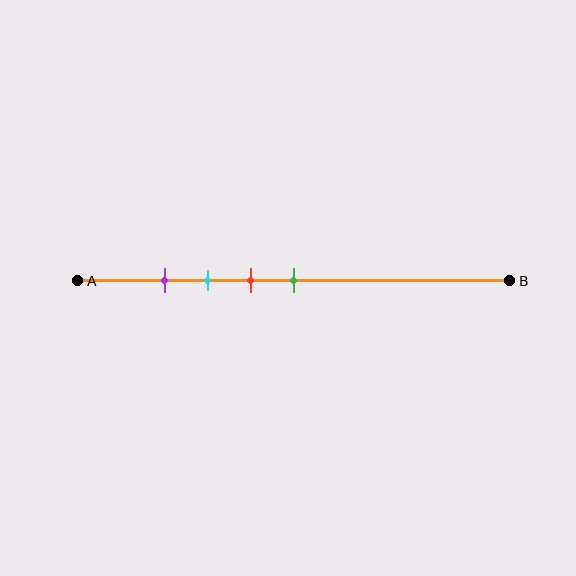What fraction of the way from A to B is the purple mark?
The purple mark is approximately 20% (0.2) of the way from A to B.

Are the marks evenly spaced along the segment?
Yes, the marks are approximately evenly spaced.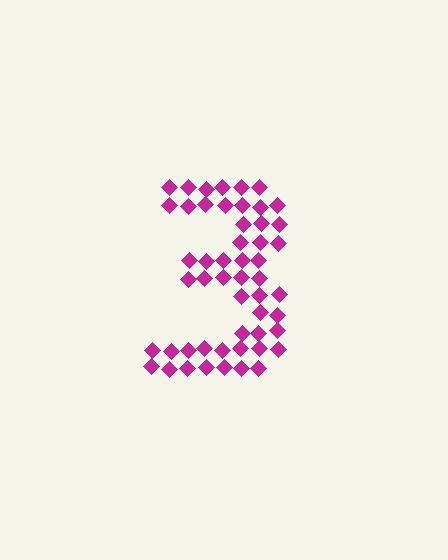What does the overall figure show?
The overall figure shows the digit 3.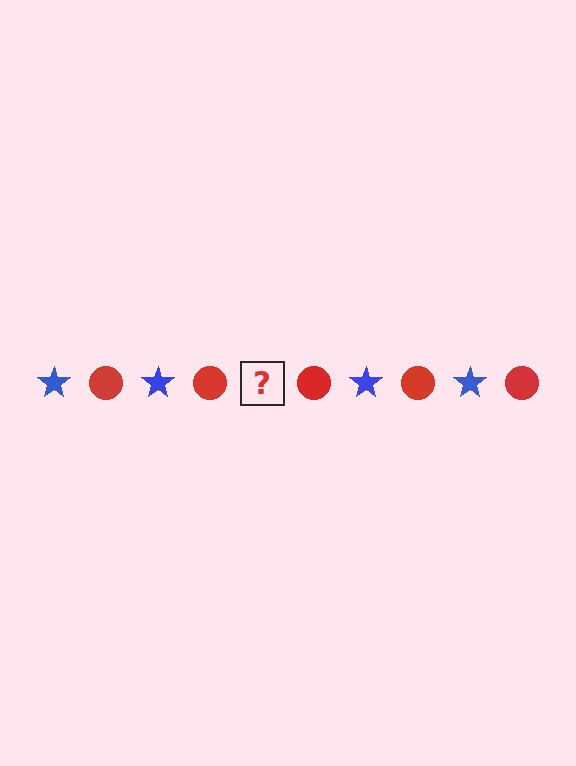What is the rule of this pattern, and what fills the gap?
The rule is that the pattern alternates between blue star and red circle. The gap should be filled with a blue star.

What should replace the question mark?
The question mark should be replaced with a blue star.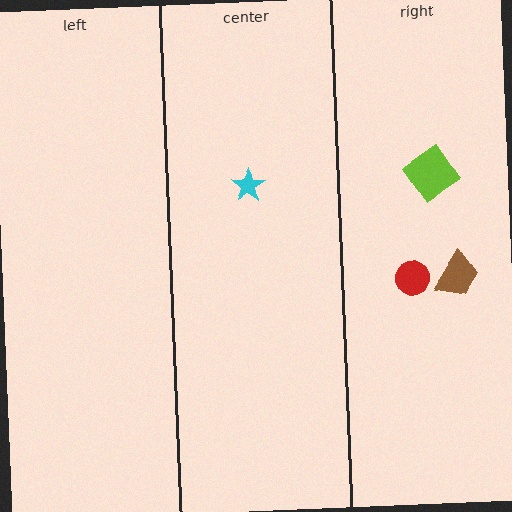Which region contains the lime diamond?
The right region.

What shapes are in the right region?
The lime diamond, the brown trapezoid, the red circle.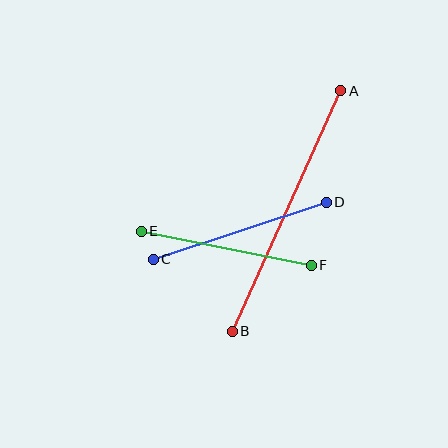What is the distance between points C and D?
The distance is approximately 182 pixels.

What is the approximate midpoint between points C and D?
The midpoint is at approximately (240, 231) pixels.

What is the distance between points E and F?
The distance is approximately 174 pixels.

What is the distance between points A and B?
The distance is approximately 264 pixels.